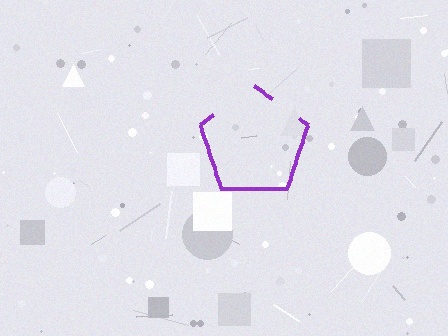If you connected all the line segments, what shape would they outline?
They would outline a pentagon.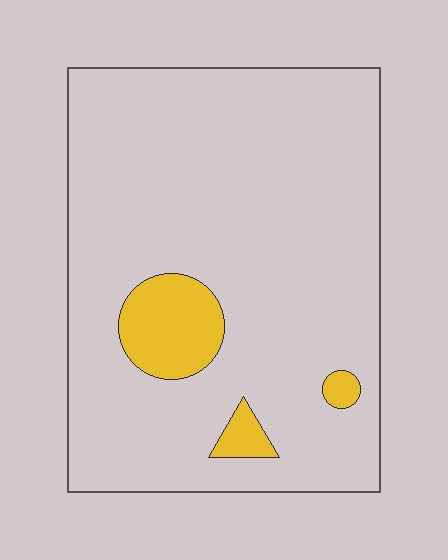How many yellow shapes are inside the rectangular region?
3.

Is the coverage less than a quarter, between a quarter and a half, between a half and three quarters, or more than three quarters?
Less than a quarter.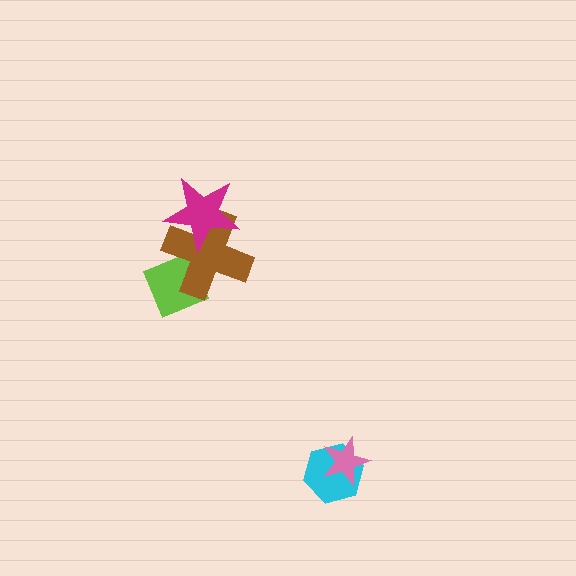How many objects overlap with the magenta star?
1 object overlaps with the magenta star.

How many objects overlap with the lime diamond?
1 object overlaps with the lime diamond.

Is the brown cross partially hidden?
Yes, it is partially covered by another shape.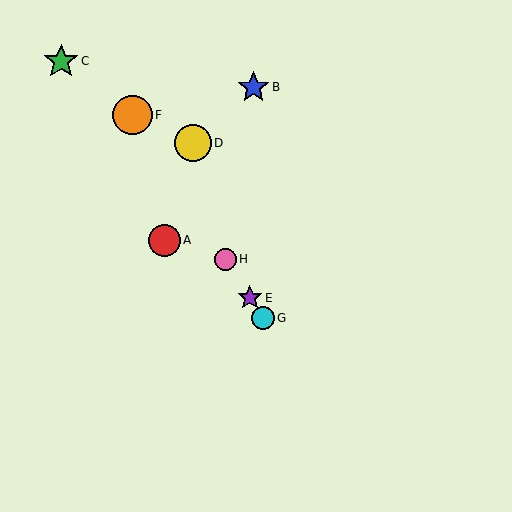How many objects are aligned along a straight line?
4 objects (E, F, G, H) are aligned along a straight line.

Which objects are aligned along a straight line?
Objects E, F, G, H are aligned along a straight line.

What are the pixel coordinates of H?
Object H is at (225, 259).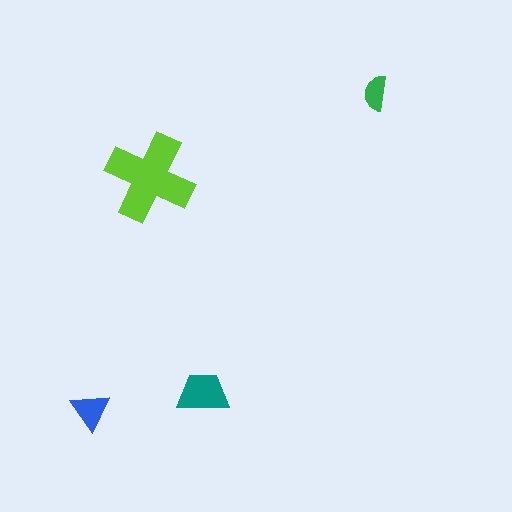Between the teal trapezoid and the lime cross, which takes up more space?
The lime cross.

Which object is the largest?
The lime cross.